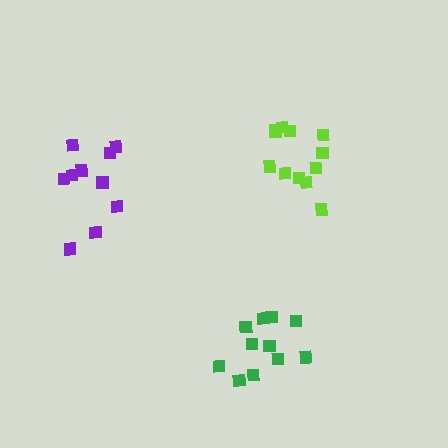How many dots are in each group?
Group 1: 11 dots, Group 2: 10 dots, Group 3: 12 dots (33 total).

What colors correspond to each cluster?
The clusters are colored: green, purple, lime.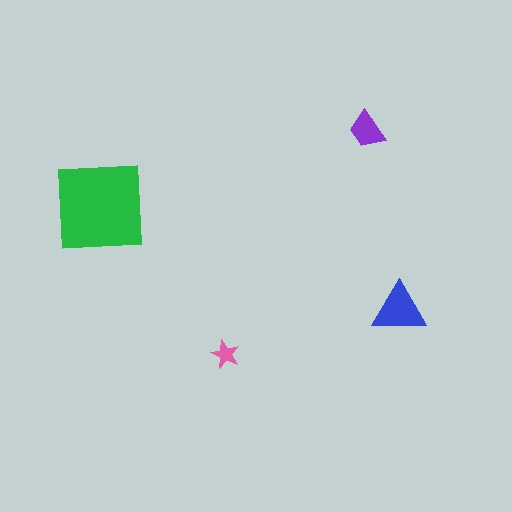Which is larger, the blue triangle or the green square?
The green square.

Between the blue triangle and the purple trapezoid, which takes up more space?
The blue triangle.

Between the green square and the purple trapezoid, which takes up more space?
The green square.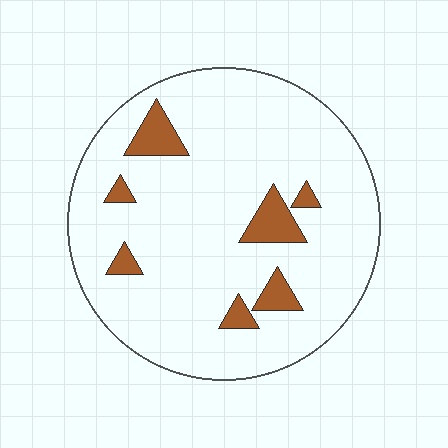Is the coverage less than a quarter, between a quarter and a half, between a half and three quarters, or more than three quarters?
Less than a quarter.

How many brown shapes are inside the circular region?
7.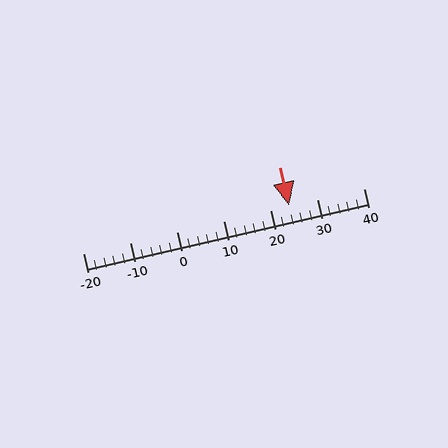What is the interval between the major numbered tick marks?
The major tick marks are spaced 10 units apart.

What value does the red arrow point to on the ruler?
The red arrow points to approximately 24.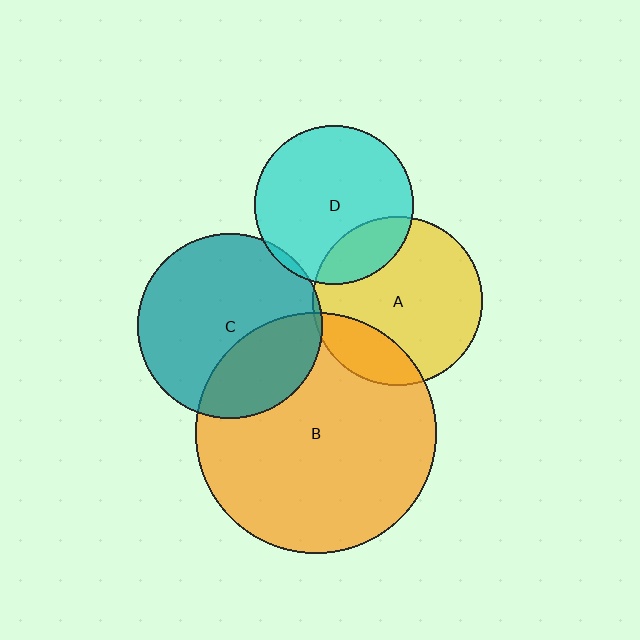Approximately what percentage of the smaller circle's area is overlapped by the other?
Approximately 30%.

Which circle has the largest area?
Circle B (orange).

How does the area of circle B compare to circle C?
Approximately 1.7 times.